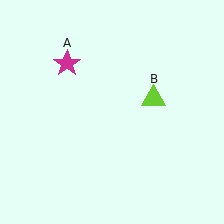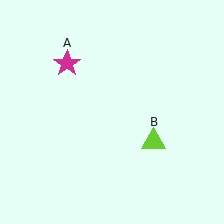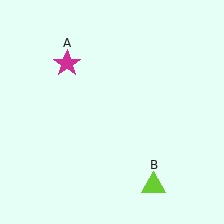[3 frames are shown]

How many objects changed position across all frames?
1 object changed position: lime triangle (object B).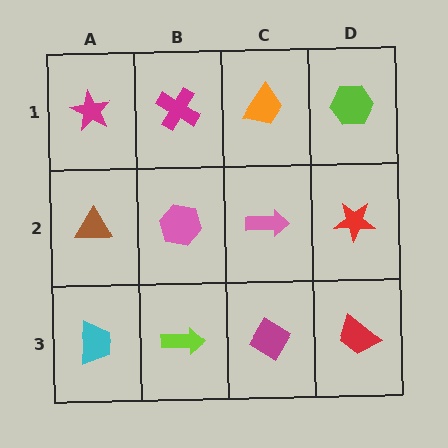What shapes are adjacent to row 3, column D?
A red star (row 2, column D), a magenta diamond (row 3, column C).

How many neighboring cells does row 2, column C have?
4.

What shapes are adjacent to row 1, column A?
A brown triangle (row 2, column A), a magenta cross (row 1, column B).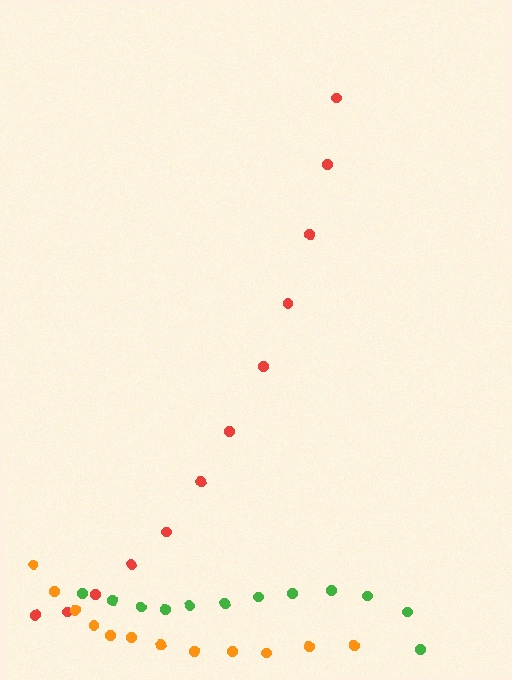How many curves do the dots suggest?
There are 3 distinct paths.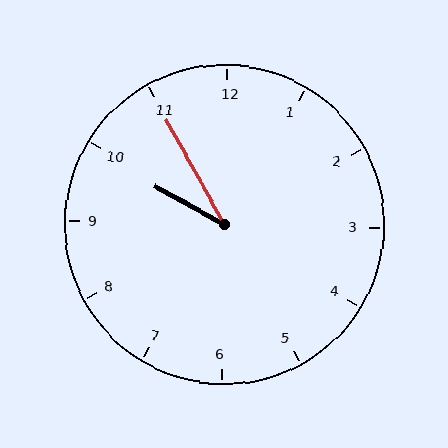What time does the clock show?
9:55.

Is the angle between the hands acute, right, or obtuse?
It is acute.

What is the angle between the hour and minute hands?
Approximately 32 degrees.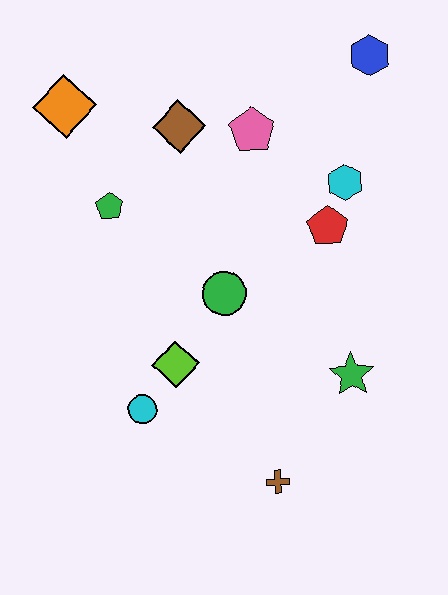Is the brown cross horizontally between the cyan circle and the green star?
Yes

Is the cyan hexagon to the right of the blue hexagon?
No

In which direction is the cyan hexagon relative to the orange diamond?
The cyan hexagon is to the right of the orange diamond.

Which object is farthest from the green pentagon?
The brown cross is farthest from the green pentagon.